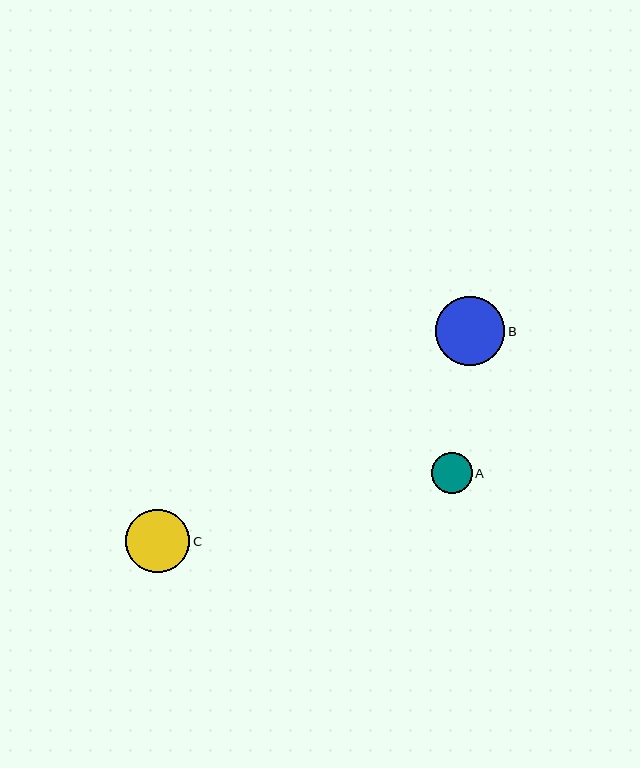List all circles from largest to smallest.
From largest to smallest: B, C, A.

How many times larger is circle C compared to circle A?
Circle C is approximately 1.6 times the size of circle A.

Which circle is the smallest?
Circle A is the smallest with a size of approximately 41 pixels.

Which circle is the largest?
Circle B is the largest with a size of approximately 69 pixels.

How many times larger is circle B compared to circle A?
Circle B is approximately 1.7 times the size of circle A.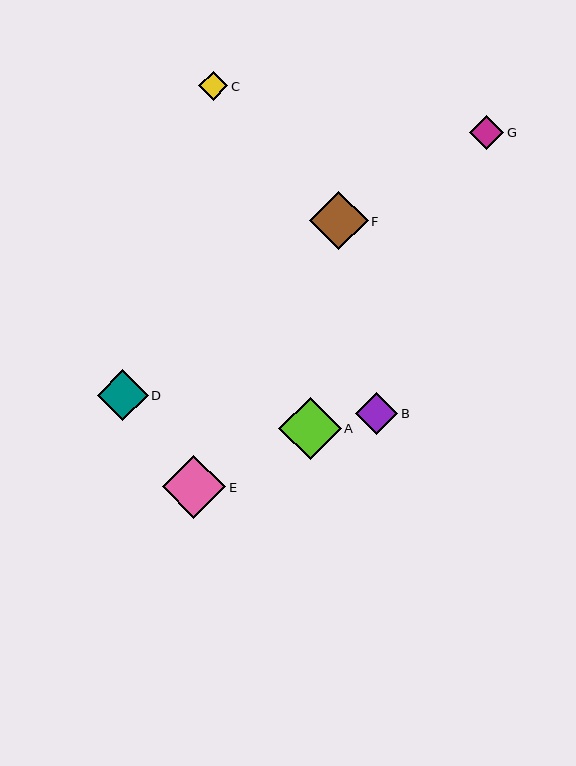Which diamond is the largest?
Diamond E is the largest with a size of approximately 63 pixels.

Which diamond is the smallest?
Diamond C is the smallest with a size of approximately 29 pixels.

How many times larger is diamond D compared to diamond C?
Diamond D is approximately 1.7 times the size of diamond C.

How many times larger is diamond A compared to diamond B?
Diamond A is approximately 1.5 times the size of diamond B.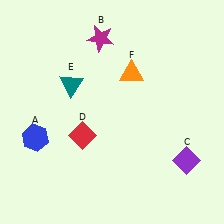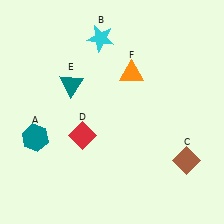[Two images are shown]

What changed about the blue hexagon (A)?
In Image 1, A is blue. In Image 2, it changed to teal.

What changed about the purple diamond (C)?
In Image 1, C is purple. In Image 2, it changed to brown.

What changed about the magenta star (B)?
In Image 1, B is magenta. In Image 2, it changed to cyan.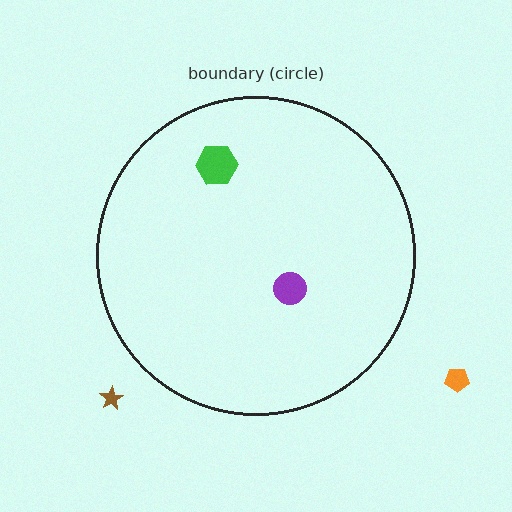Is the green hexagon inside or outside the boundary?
Inside.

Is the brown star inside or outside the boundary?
Outside.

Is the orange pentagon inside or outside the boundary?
Outside.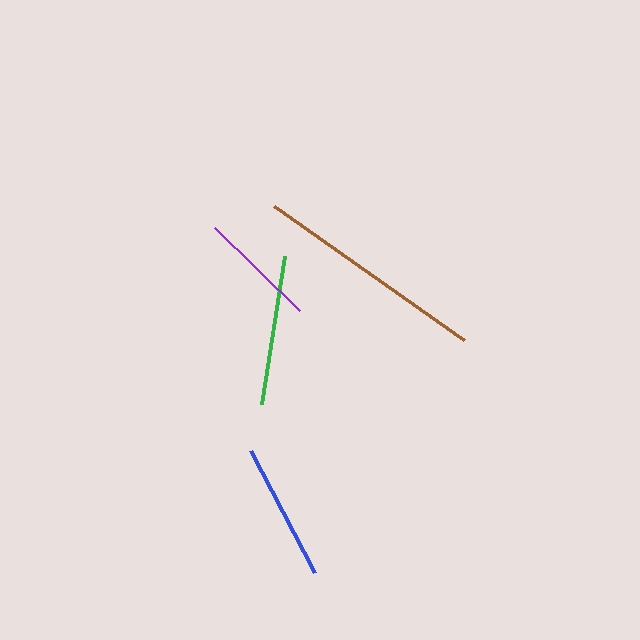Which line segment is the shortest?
The purple line is the shortest at approximately 118 pixels.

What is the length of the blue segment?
The blue segment is approximately 138 pixels long.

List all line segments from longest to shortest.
From longest to shortest: brown, green, blue, purple.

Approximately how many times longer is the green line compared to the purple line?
The green line is approximately 1.3 times the length of the purple line.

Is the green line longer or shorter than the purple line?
The green line is longer than the purple line.